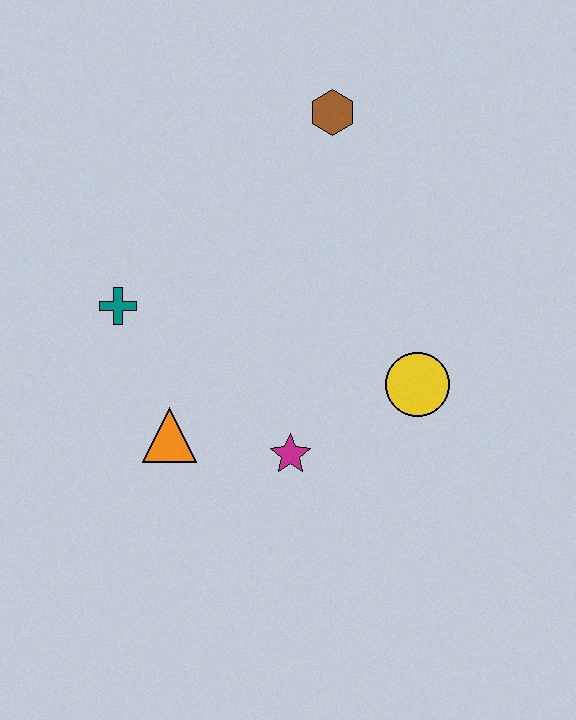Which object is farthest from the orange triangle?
The brown hexagon is farthest from the orange triangle.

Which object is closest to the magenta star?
The orange triangle is closest to the magenta star.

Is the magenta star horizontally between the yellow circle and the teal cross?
Yes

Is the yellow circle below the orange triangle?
No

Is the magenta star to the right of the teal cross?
Yes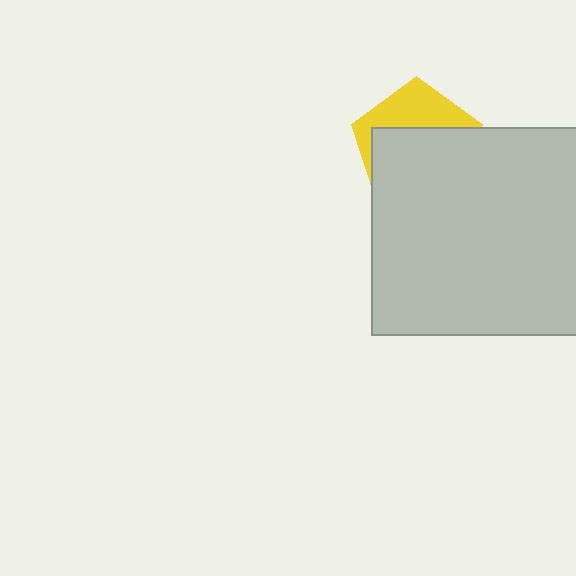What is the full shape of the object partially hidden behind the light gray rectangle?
The partially hidden object is a yellow pentagon.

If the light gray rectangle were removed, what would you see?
You would see the complete yellow pentagon.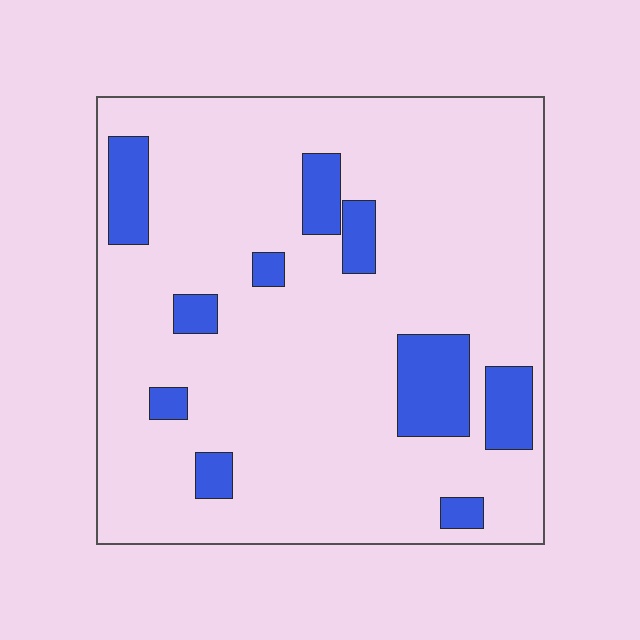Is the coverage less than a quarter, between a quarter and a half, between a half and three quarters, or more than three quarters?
Less than a quarter.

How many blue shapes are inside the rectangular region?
10.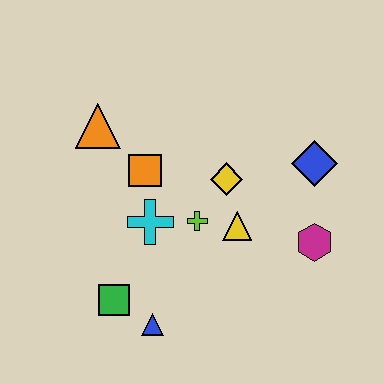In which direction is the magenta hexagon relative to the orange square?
The magenta hexagon is to the right of the orange square.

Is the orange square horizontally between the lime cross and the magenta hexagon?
No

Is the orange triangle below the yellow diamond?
No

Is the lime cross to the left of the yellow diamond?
Yes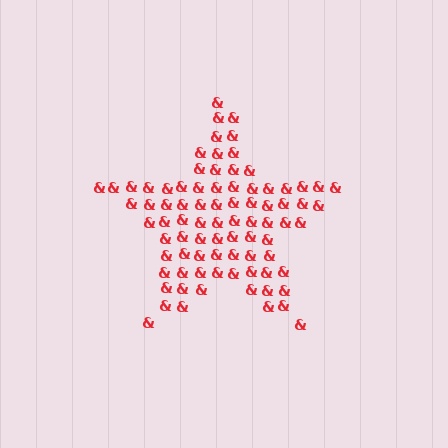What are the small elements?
The small elements are ampersands.